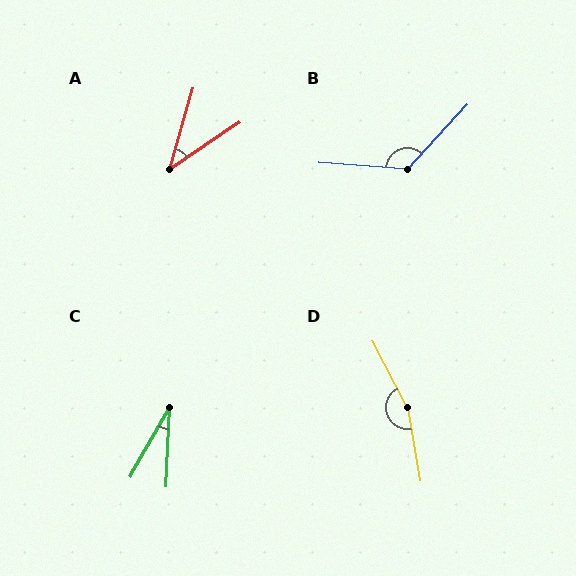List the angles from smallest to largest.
C (27°), A (40°), B (128°), D (162°).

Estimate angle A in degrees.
Approximately 40 degrees.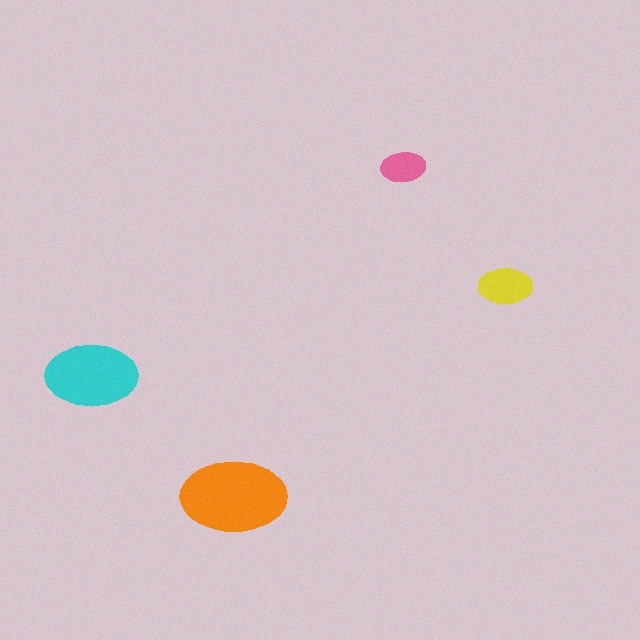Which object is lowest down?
The orange ellipse is bottommost.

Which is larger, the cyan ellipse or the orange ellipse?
The orange one.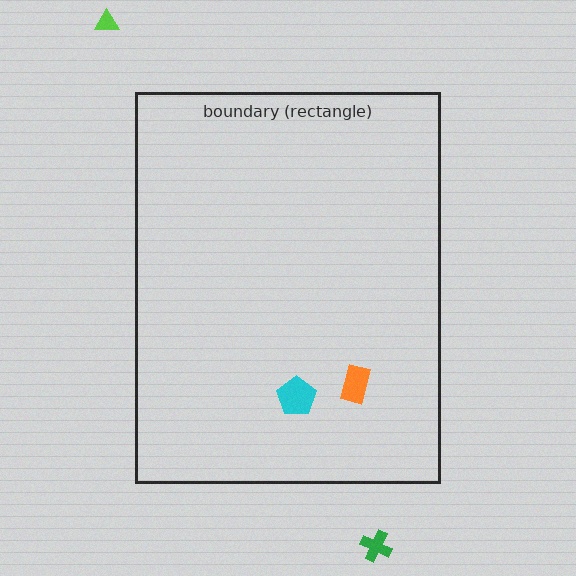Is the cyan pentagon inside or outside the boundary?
Inside.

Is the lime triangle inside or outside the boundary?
Outside.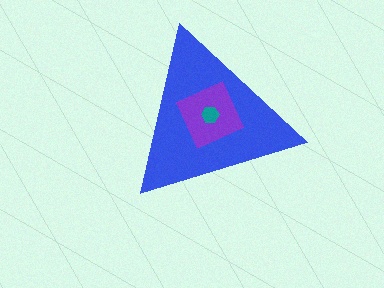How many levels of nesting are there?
3.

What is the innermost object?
The teal hexagon.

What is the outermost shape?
The blue triangle.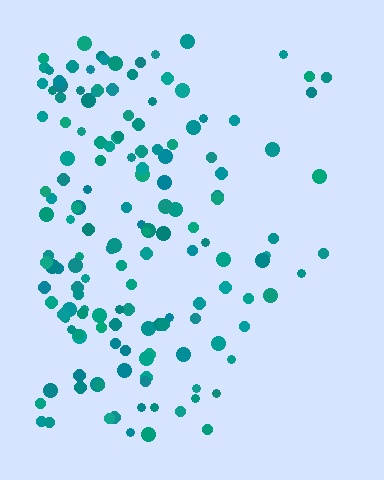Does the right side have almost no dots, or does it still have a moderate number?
Still a moderate number, just noticeably fewer than the left.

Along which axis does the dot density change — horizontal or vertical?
Horizontal.